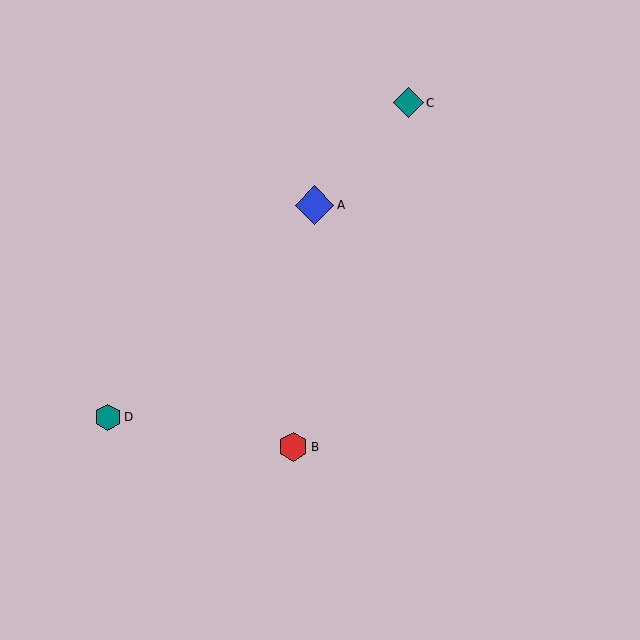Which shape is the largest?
The blue diamond (labeled A) is the largest.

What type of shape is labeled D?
Shape D is a teal hexagon.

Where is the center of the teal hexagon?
The center of the teal hexagon is at (108, 417).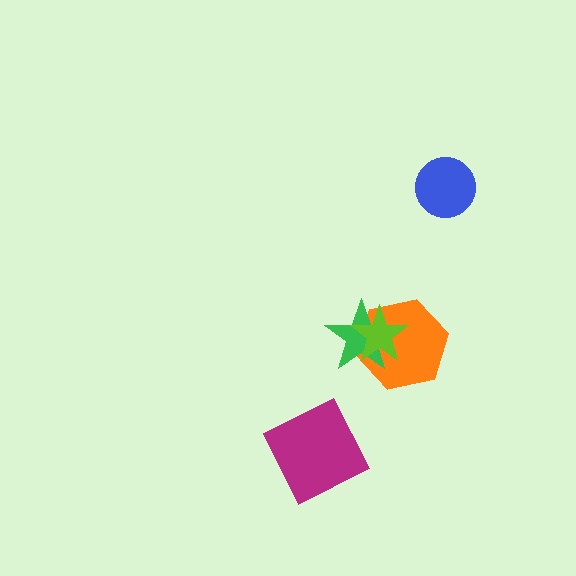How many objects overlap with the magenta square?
0 objects overlap with the magenta square.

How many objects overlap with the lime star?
2 objects overlap with the lime star.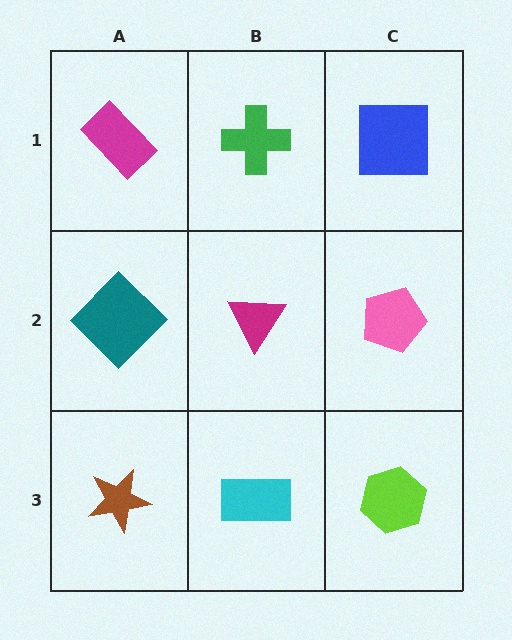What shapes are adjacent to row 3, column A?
A teal diamond (row 2, column A), a cyan rectangle (row 3, column B).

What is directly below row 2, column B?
A cyan rectangle.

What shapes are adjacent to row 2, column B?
A green cross (row 1, column B), a cyan rectangle (row 3, column B), a teal diamond (row 2, column A), a pink pentagon (row 2, column C).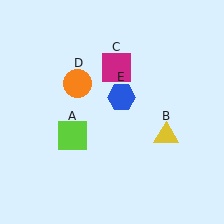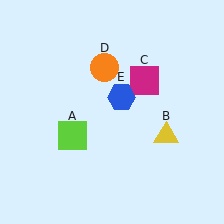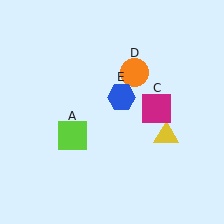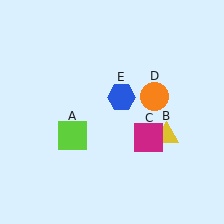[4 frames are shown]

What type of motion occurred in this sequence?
The magenta square (object C), orange circle (object D) rotated clockwise around the center of the scene.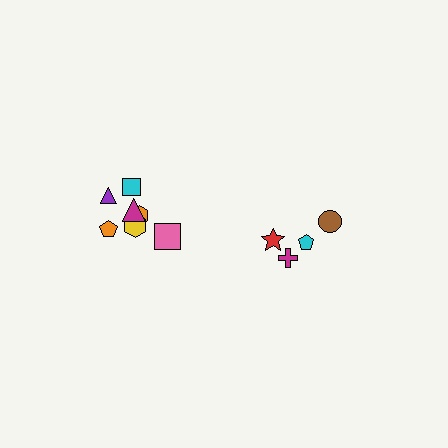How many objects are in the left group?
There are 7 objects.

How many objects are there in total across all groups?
There are 11 objects.